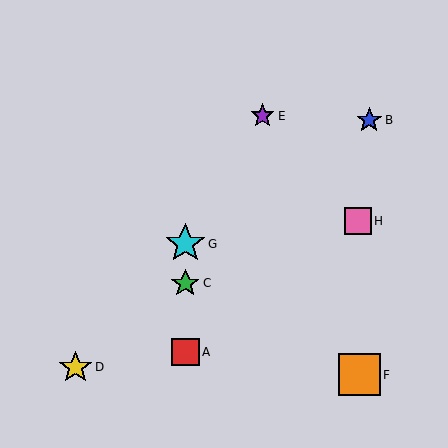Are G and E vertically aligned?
No, G is at x≈185 and E is at x≈263.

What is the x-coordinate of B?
Object B is at x≈369.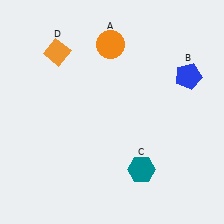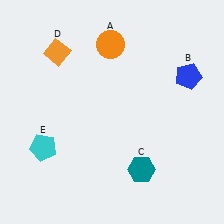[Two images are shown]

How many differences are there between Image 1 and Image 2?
There is 1 difference between the two images.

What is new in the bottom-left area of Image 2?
A cyan pentagon (E) was added in the bottom-left area of Image 2.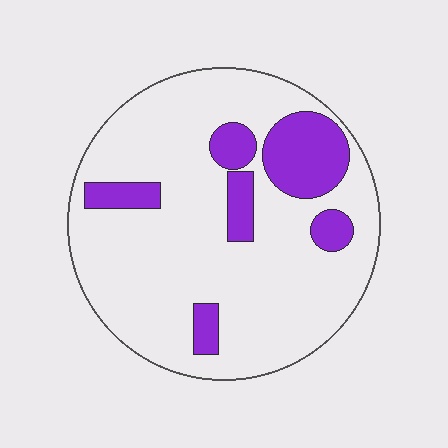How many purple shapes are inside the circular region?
6.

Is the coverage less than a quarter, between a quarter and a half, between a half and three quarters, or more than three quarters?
Less than a quarter.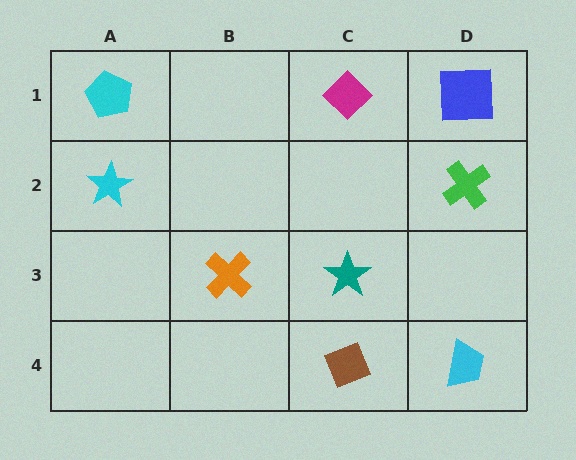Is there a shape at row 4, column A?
No, that cell is empty.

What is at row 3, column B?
An orange cross.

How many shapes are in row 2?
2 shapes.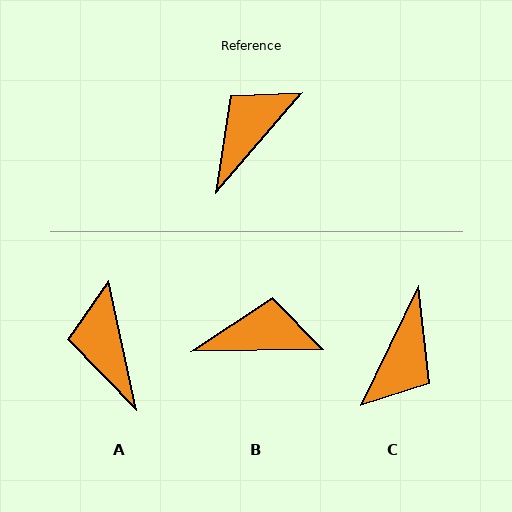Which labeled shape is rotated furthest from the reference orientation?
C, about 165 degrees away.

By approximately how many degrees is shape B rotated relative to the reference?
Approximately 48 degrees clockwise.